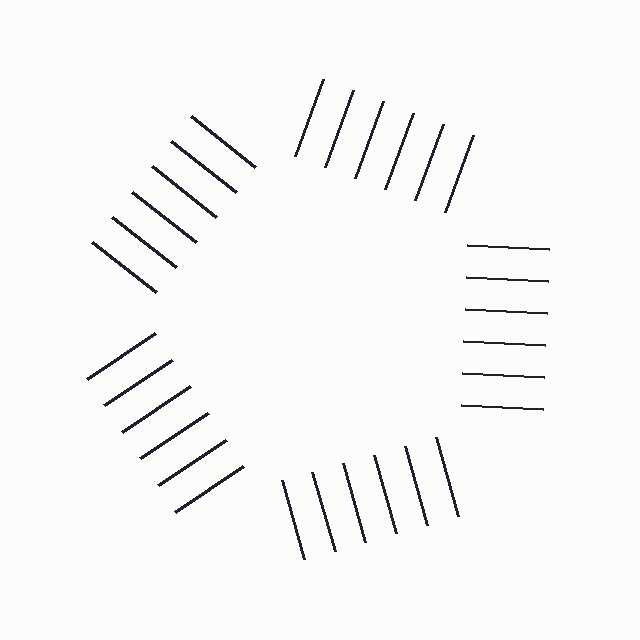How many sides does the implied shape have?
5 sides — the line-ends trace a pentagon.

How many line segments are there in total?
30 — 6 along each of the 5 edges.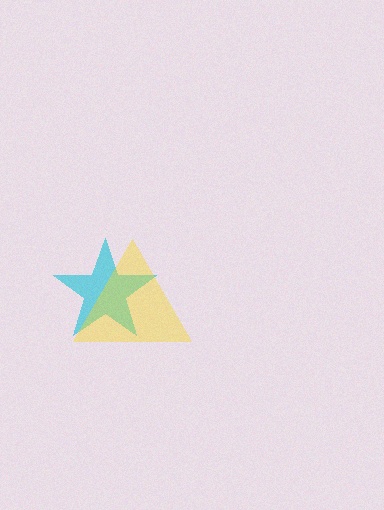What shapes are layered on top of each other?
The layered shapes are: a cyan star, a yellow triangle.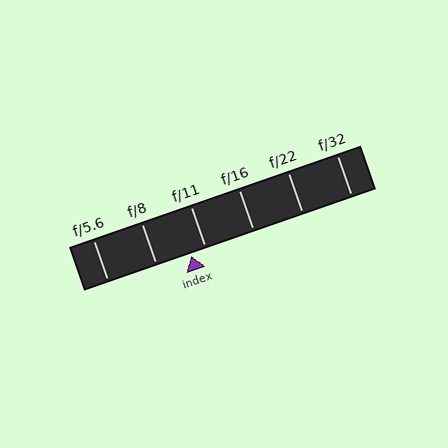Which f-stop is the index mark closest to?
The index mark is closest to f/11.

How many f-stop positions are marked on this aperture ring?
There are 6 f-stop positions marked.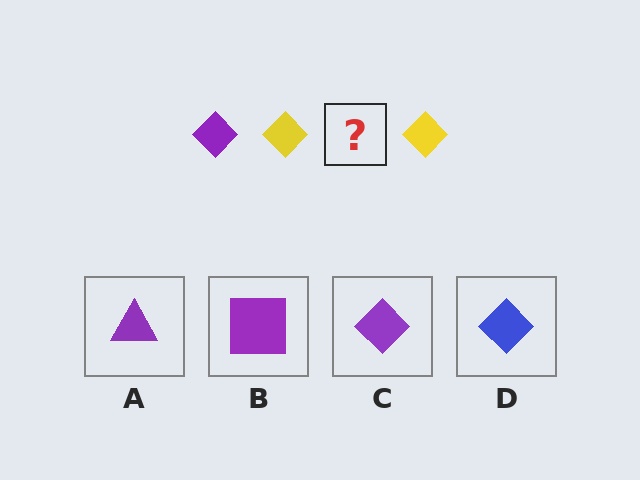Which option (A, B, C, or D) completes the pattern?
C.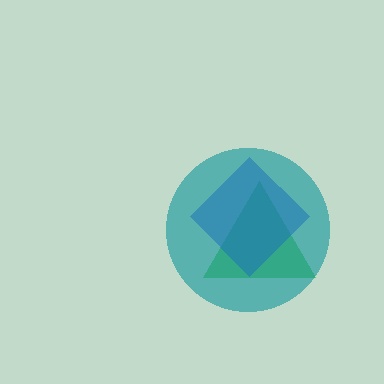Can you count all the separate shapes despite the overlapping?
Yes, there are 3 separate shapes.